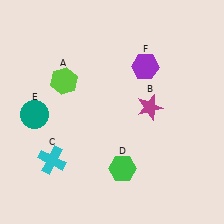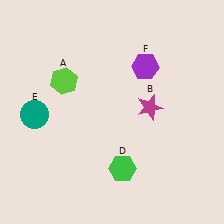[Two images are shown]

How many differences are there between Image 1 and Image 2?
There is 1 difference between the two images.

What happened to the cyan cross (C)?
The cyan cross (C) was removed in Image 2. It was in the bottom-left area of Image 1.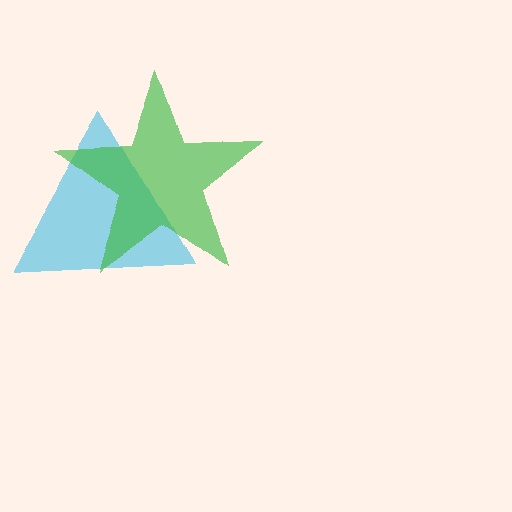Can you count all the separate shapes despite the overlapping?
Yes, there are 2 separate shapes.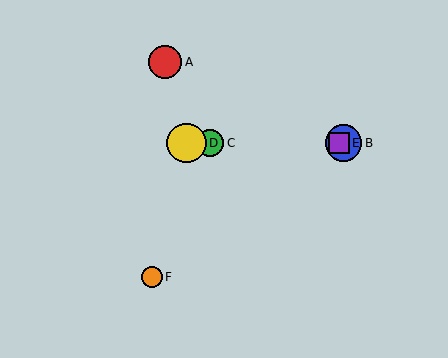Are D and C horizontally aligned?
Yes, both are at y≈143.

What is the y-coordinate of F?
Object F is at y≈277.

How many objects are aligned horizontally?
4 objects (B, C, D, E) are aligned horizontally.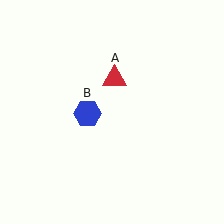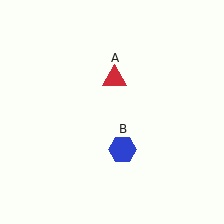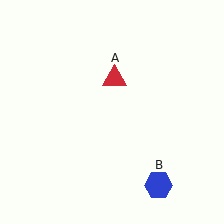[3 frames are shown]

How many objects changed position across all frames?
1 object changed position: blue hexagon (object B).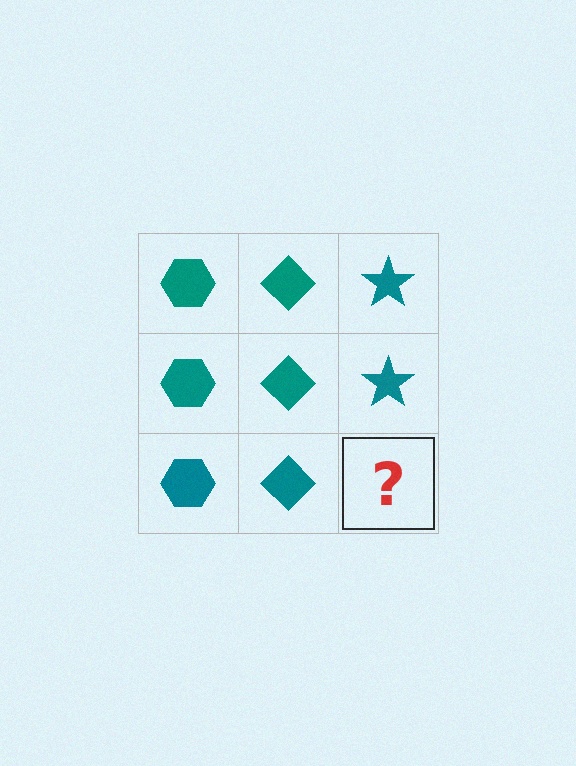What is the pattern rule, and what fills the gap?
The rule is that each column has a consistent shape. The gap should be filled with a teal star.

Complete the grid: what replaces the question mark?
The question mark should be replaced with a teal star.